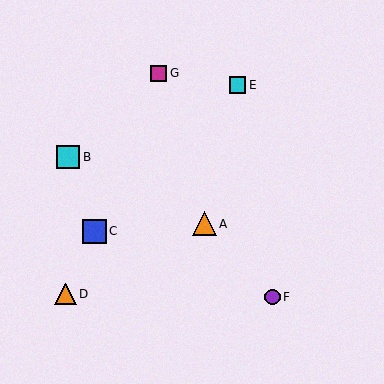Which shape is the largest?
The blue square (labeled C) is the largest.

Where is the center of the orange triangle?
The center of the orange triangle is at (204, 224).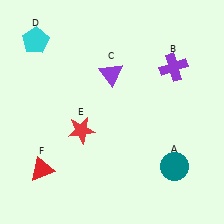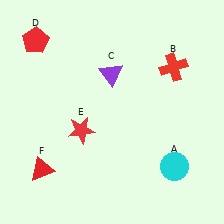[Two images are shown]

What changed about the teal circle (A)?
In Image 1, A is teal. In Image 2, it changed to cyan.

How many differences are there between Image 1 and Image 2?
There are 3 differences between the two images.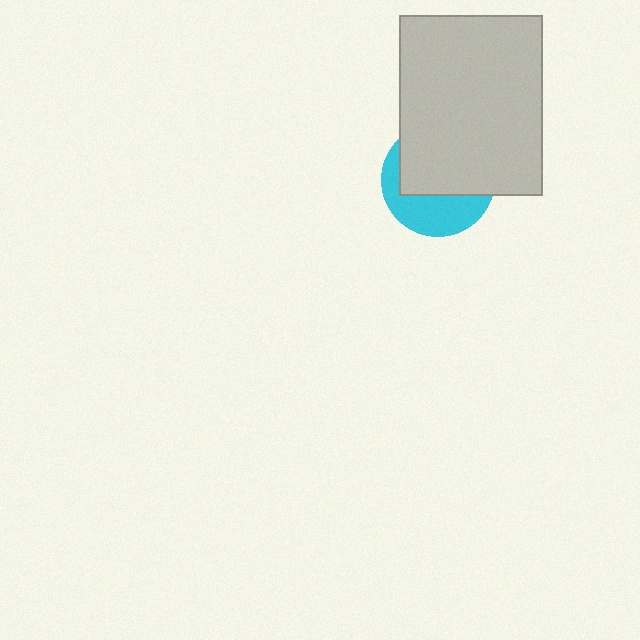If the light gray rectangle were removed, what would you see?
You would see the complete cyan circle.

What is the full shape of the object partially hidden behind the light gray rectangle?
The partially hidden object is a cyan circle.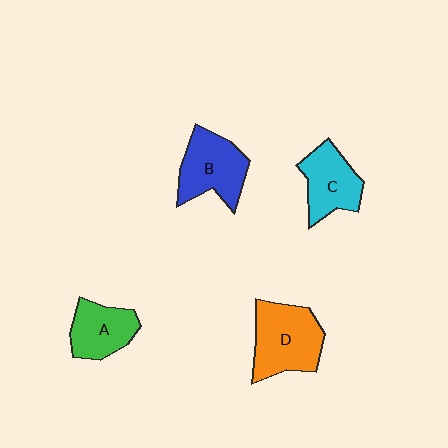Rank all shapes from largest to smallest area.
From largest to smallest: D (orange), B (blue), C (cyan), A (green).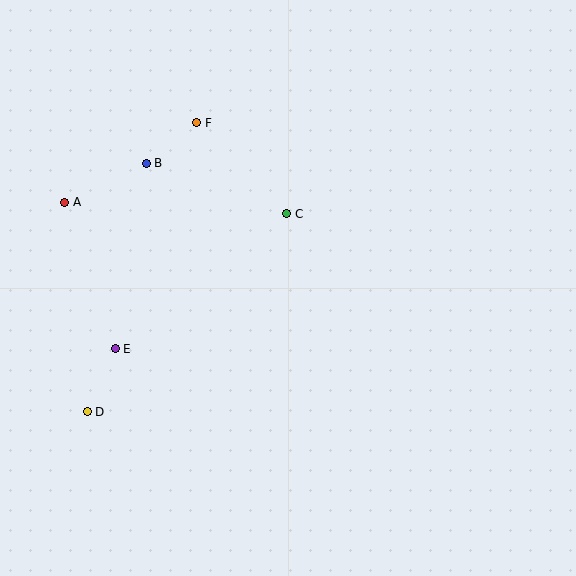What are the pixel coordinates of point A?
Point A is at (65, 202).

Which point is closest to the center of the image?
Point C at (287, 214) is closest to the center.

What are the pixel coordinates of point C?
Point C is at (287, 214).